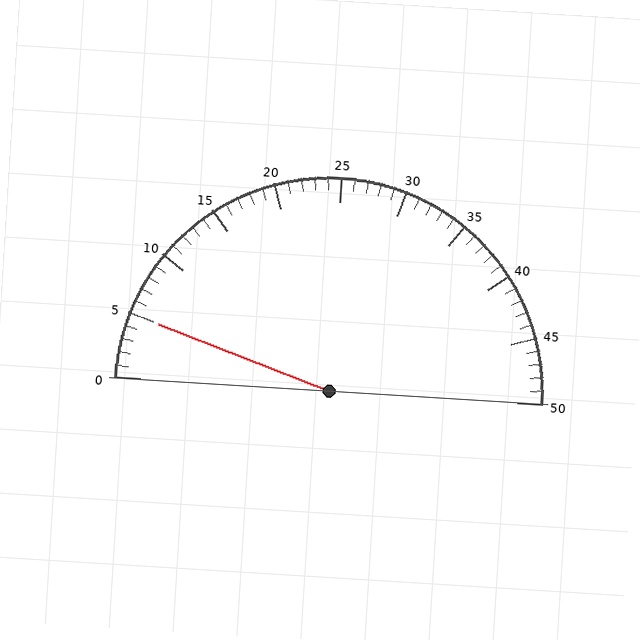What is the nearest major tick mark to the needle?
The nearest major tick mark is 5.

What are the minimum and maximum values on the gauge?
The gauge ranges from 0 to 50.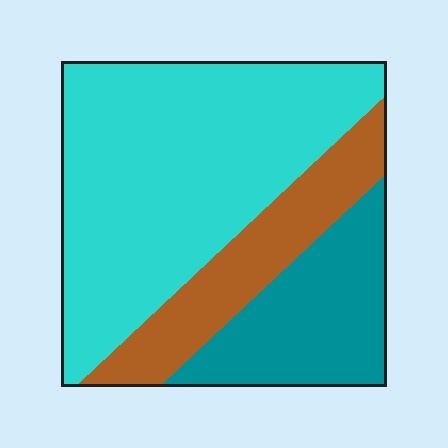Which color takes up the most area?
Cyan, at roughly 55%.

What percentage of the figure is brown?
Brown takes up about one fifth (1/5) of the figure.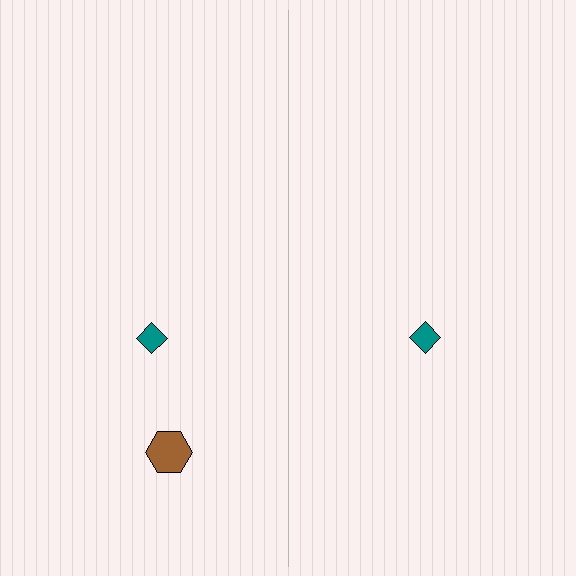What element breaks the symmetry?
A brown hexagon is missing from the right side.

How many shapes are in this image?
There are 3 shapes in this image.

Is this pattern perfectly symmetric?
No, the pattern is not perfectly symmetric. A brown hexagon is missing from the right side.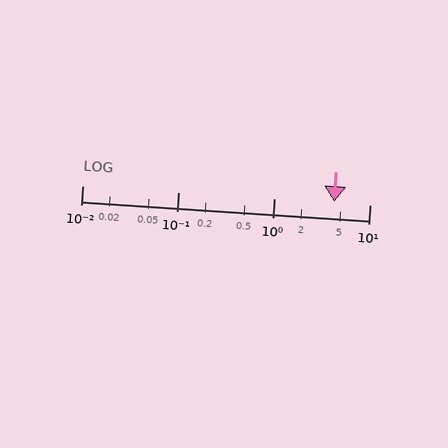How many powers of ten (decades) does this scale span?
The scale spans 3 decades, from 0.01 to 10.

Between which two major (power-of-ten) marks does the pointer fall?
The pointer is between 1 and 10.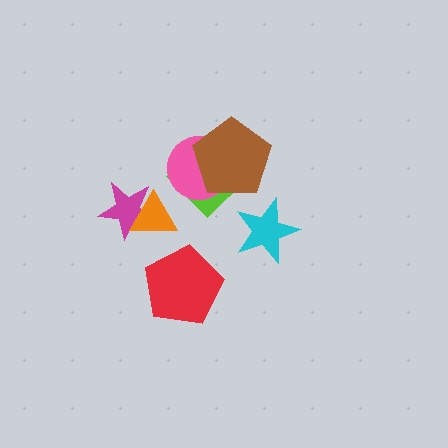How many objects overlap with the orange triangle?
1 object overlaps with the orange triangle.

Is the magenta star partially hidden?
Yes, it is partially covered by another shape.